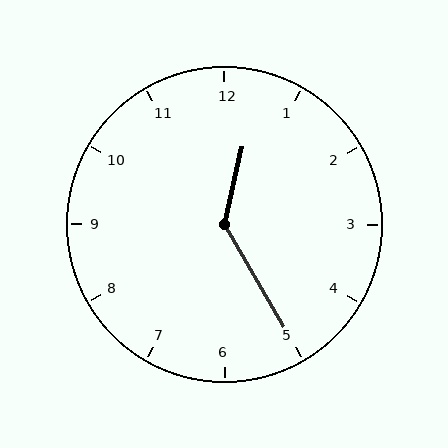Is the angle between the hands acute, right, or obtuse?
It is obtuse.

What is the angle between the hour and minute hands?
Approximately 138 degrees.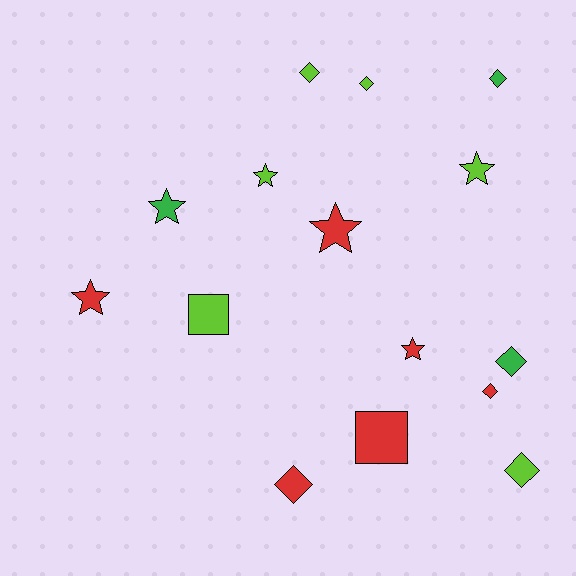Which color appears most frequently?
Red, with 6 objects.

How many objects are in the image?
There are 15 objects.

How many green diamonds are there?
There are 2 green diamonds.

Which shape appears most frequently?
Diamond, with 7 objects.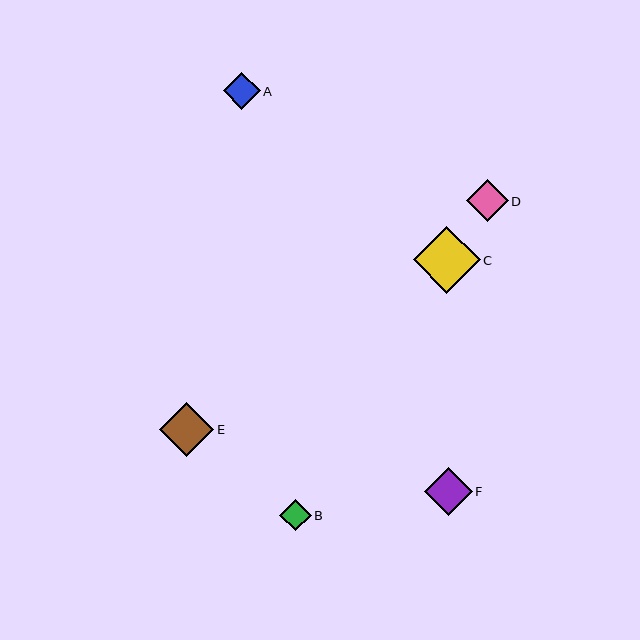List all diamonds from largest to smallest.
From largest to smallest: C, E, F, D, A, B.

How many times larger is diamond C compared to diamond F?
Diamond C is approximately 1.4 times the size of diamond F.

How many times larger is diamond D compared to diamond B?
Diamond D is approximately 1.3 times the size of diamond B.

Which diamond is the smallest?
Diamond B is the smallest with a size of approximately 31 pixels.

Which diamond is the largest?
Diamond C is the largest with a size of approximately 67 pixels.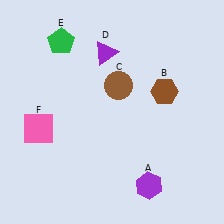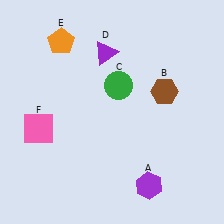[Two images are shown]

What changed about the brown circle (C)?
In Image 1, C is brown. In Image 2, it changed to green.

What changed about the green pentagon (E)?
In Image 1, E is green. In Image 2, it changed to orange.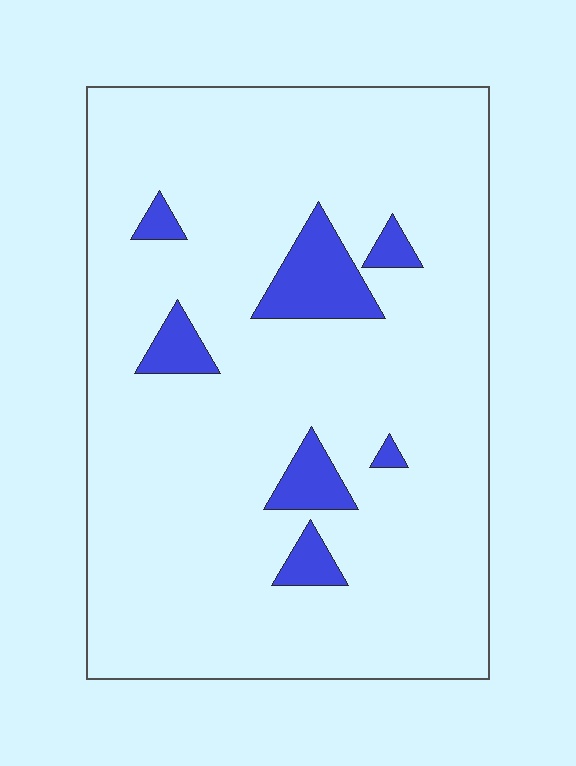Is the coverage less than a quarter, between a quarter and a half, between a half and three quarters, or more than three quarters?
Less than a quarter.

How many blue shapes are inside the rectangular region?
7.